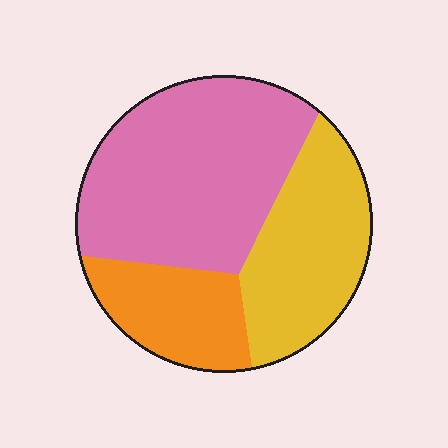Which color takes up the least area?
Orange, at roughly 20%.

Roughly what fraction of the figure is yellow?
Yellow takes up about one third (1/3) of the figure.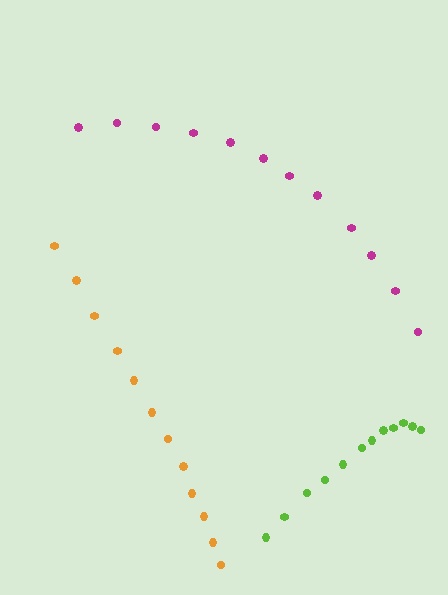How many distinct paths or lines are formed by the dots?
There are 3 distinct paths.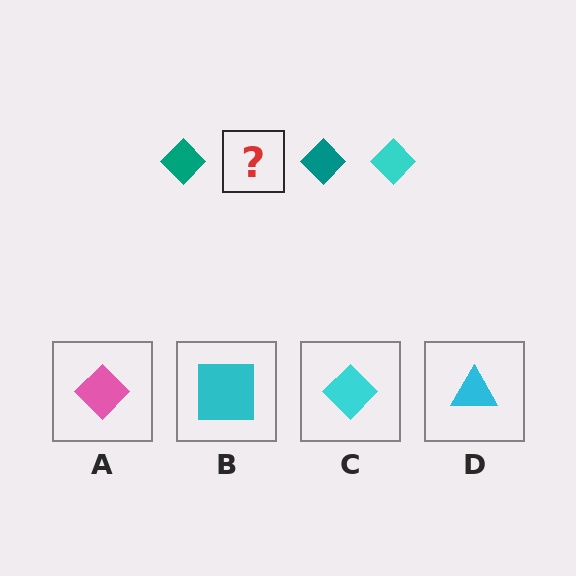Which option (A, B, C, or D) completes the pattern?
C.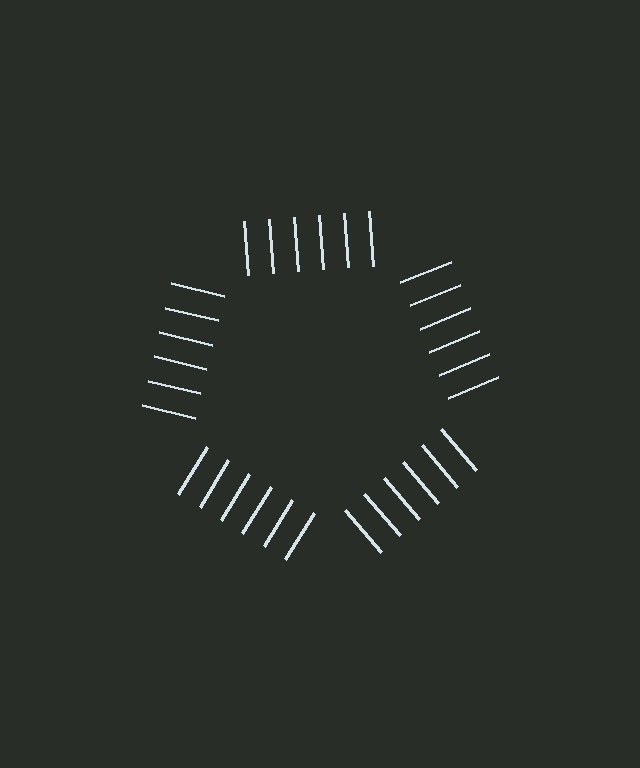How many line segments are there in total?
30 — 6 along each of the 5 edges.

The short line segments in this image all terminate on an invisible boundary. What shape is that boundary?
An illusory pentagon — the line segments terminate on its edges but no continuous stroke is drawn.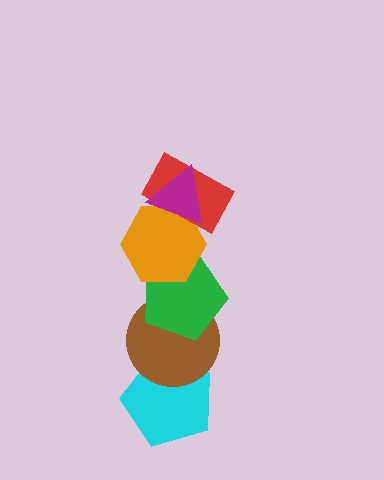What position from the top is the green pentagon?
The green pentagon is 4th from the top.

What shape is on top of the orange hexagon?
The red rectangle is on top of the orange hexagon.